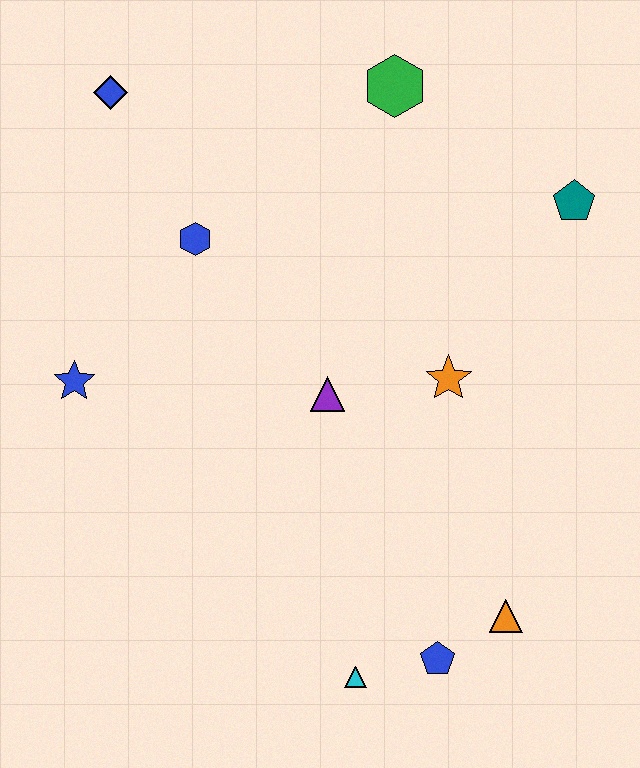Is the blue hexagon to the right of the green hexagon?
No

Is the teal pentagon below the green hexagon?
Yes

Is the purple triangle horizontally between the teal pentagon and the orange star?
No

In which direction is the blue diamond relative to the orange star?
The blue diamond is to the left of the orange star.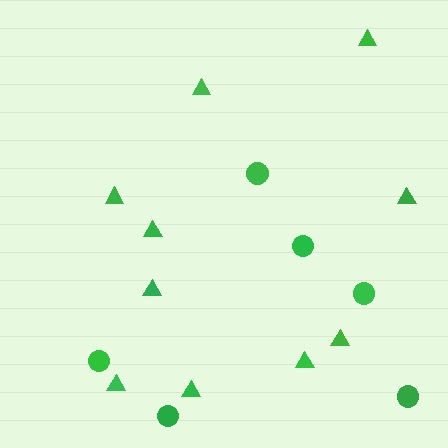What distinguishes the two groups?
There are 2 groups: one group of triangles (10) and one group of circles (6).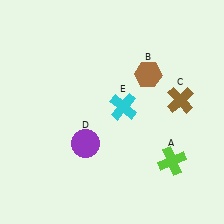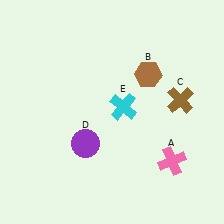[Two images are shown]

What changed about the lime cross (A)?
In Image 1, A is lime. In Image 2, it changed to pink.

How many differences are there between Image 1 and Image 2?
There is 1 difference between the two images.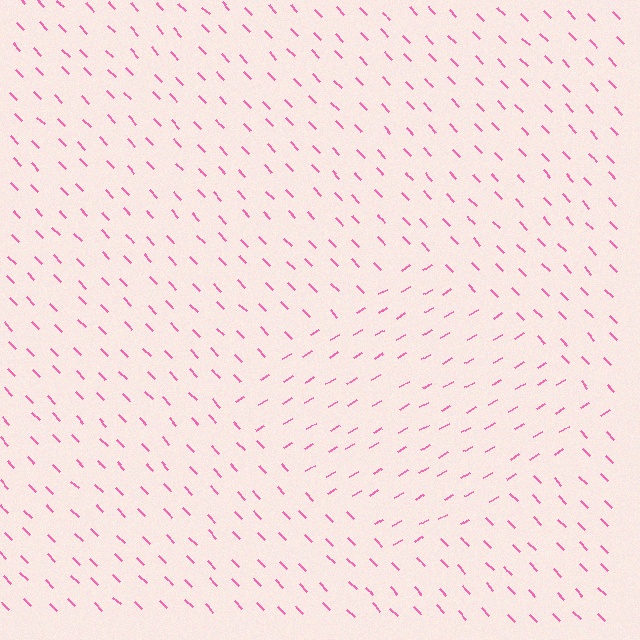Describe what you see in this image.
The image is filled with small pink line segments. A diamond region in the image has lines oriented differently from the surrounding lines, creating a visible texture boundary.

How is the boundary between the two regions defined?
The boundary is defined purely by a change in line orientation (approximately 77 degrees difference). All lines are the same color and thickness.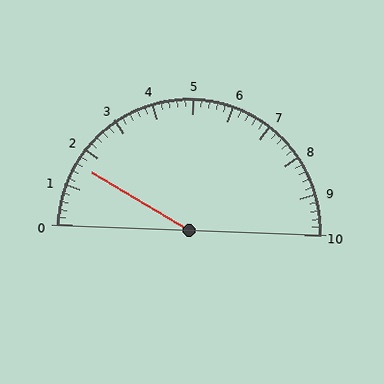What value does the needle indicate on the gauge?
The needle indicates approximately 1.6.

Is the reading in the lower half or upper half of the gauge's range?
The reading is in the lower half of the range (0 to 10).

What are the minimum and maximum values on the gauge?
The gauge ranges from 0 to 10.